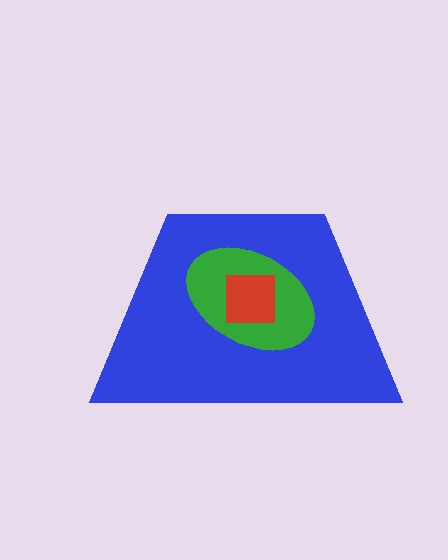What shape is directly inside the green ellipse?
The red square.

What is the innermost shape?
The red square.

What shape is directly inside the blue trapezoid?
The green ellipse.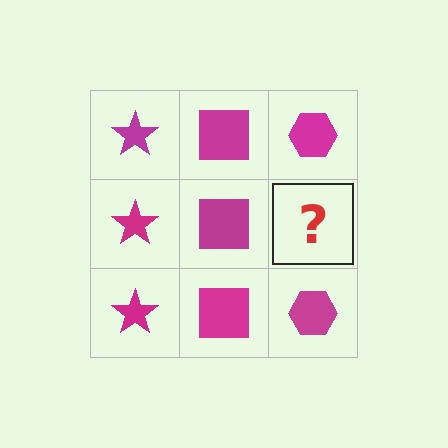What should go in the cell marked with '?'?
The missing cell should contain a magenta hexagon.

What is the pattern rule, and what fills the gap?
The rule is that each column has a consistent shape. The gap should be filled with a magenta hexagon.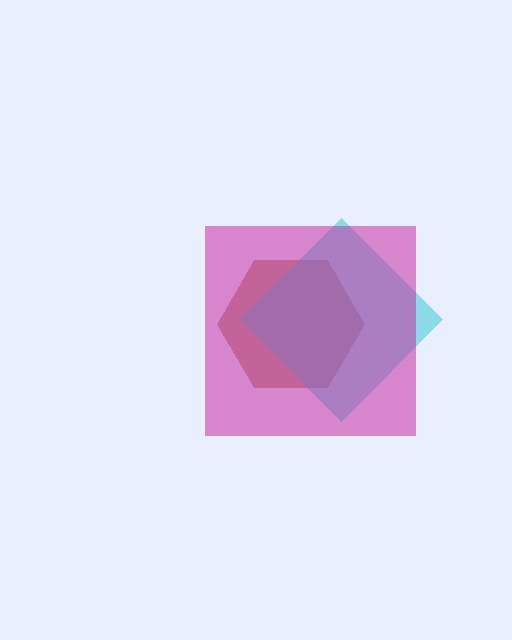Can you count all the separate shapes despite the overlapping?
Yes, there are 3 separate shapes.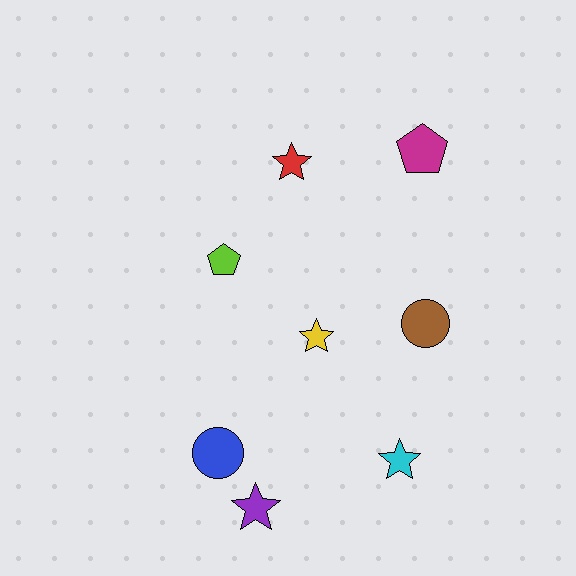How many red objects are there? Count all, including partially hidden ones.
There is 1 red object.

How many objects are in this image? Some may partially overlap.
There are 8 objects.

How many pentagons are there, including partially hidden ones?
There are 2 pentagons.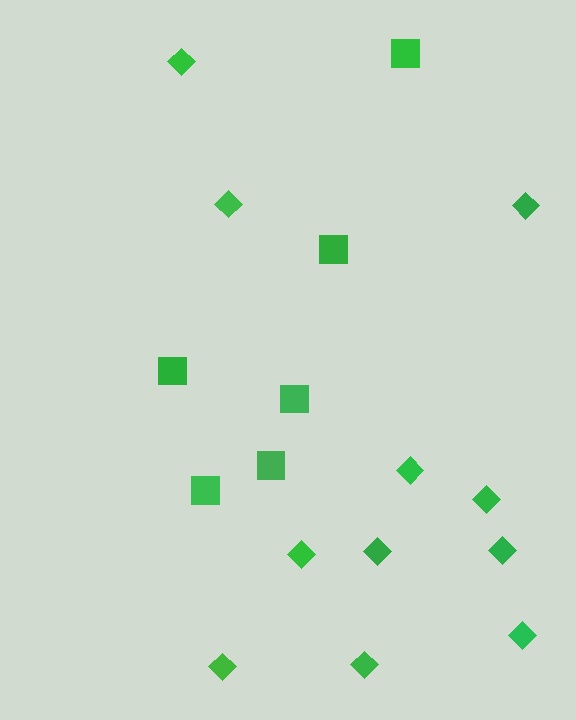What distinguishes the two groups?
There are 2 groups: one group of diamonds (11) and one group of squares (6).